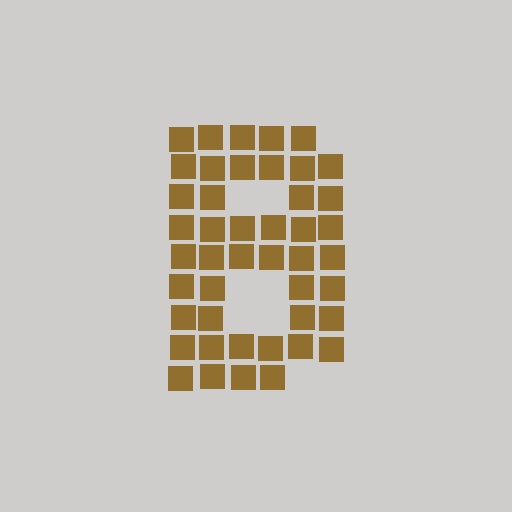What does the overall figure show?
The overall figure shows the letter B.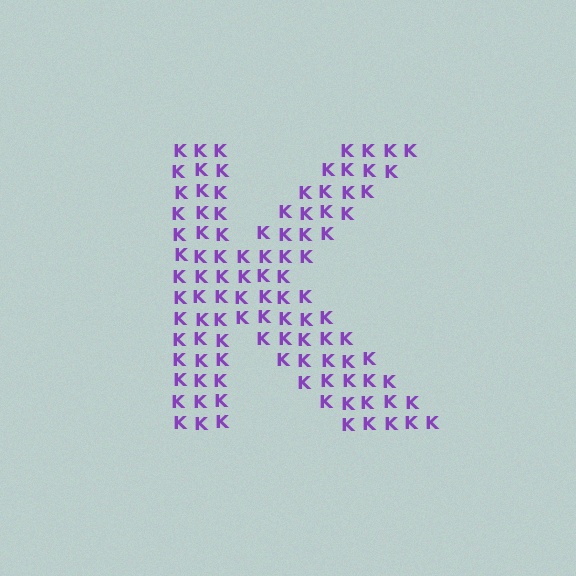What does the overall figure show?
The overall figure shows the letter K.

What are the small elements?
The small elements are letter K's.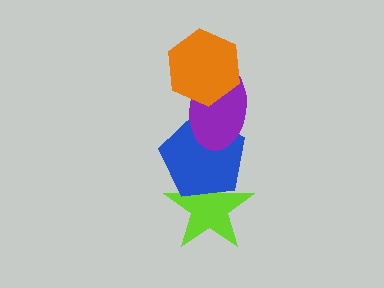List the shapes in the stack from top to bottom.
From top to bottom: the orange hexagon, the purple ellipse, the blue pentagon, the lime star.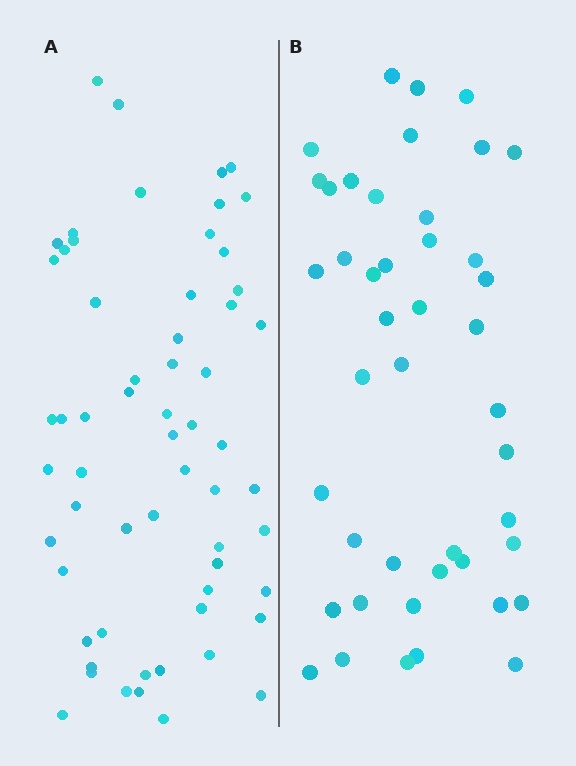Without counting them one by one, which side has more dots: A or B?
Region A (the left region) has more dots.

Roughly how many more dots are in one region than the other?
Region A has approximately 15 more dots than region B.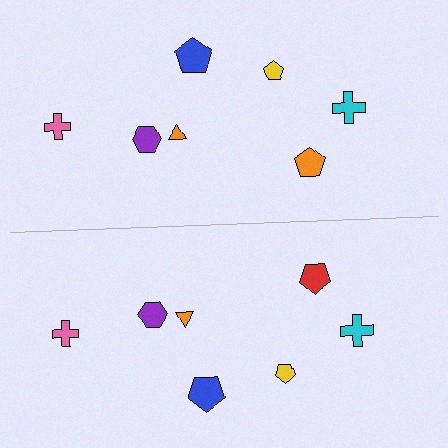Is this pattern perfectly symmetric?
No, the pattern is not perfectly symmetric. The red pentagon on the bottom side breaks the symmetry — its mirror counterpart is orange.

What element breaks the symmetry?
The red pentagon on the bottom side breaks the symmetry — its mirror counterpart is orange.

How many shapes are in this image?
There are 14 shapes in this image.